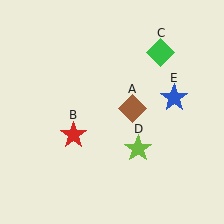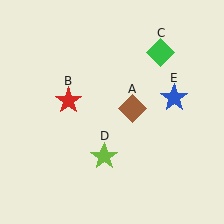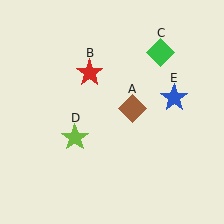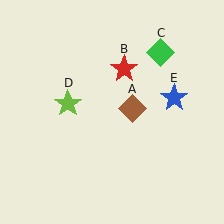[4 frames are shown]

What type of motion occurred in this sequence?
The red star (object B), lime star (object D) rotated clockwise around the center of the scene.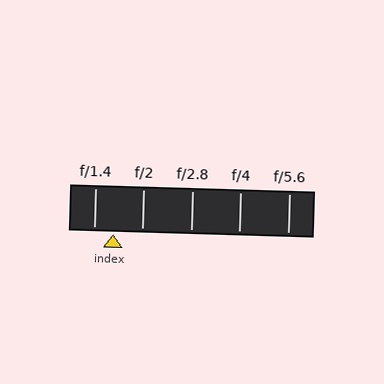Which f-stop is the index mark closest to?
The index mark is closest to f/1.4.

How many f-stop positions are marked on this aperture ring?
There are 5 f-stop positions marked.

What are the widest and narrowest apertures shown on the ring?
The widest aperture shown is f/1.4 and the narrowest is f/5.6.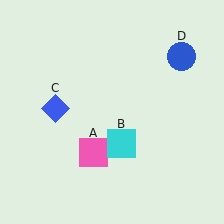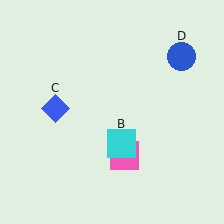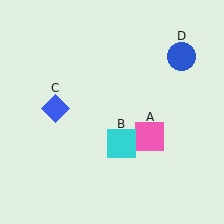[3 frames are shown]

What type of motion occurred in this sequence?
The pink square (object A) rotated counterclockwise around the center of the scene.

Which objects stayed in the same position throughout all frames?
Cyan square (object B) and blue diamond (object C) and blue circle (object D) remained stationary.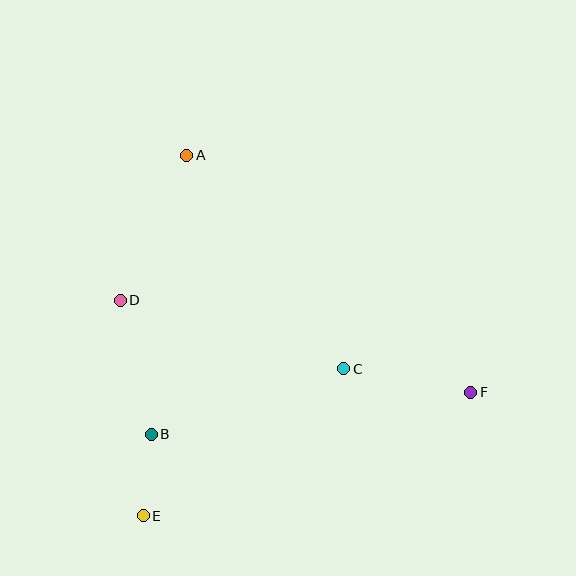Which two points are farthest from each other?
Points A and F are farthest from each other.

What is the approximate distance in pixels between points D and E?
The distance between D and E is approximately 217 pixels.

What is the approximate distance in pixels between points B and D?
The distance between B and D is approximately 138 pixels.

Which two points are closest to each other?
Points B and E are closest to each other.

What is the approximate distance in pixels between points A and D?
The distance between A and D is approximately 159 pixels.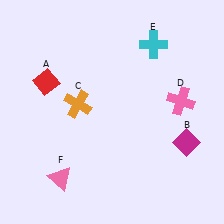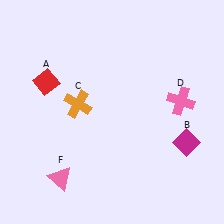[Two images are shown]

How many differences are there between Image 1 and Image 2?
There is 1 difference between the two images.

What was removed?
The cyan cross (E) was removed in Image 2.